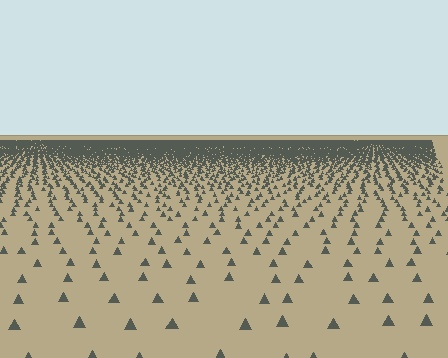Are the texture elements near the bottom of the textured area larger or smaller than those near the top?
Larger. Near the bottom, elements are closer to the viewer and appear at a bigger on-screen size.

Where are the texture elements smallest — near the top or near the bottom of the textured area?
Near the top.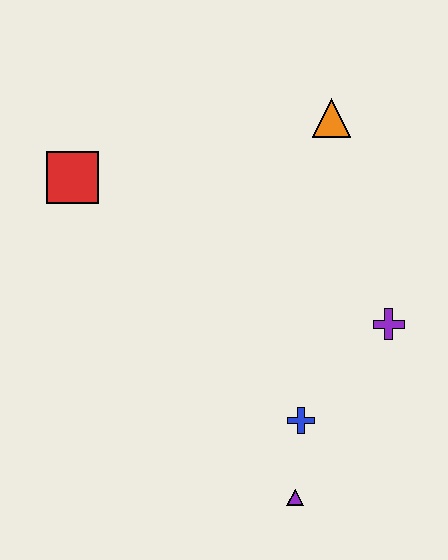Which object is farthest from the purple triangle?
The red square is farthest from the purple triangle.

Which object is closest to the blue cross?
The purple triangle is closest to the blue cross.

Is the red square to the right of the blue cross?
No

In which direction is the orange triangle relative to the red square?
The orange triangle is to the right of the red square.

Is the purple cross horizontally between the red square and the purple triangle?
No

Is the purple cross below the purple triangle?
No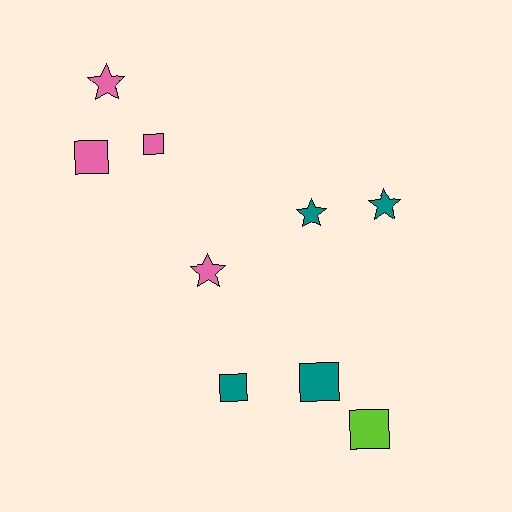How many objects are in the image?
There are 9 objects.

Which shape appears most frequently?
Square, with 5 objects.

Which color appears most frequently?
Pink, with 4 objects.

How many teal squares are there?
There are 2 teal squares.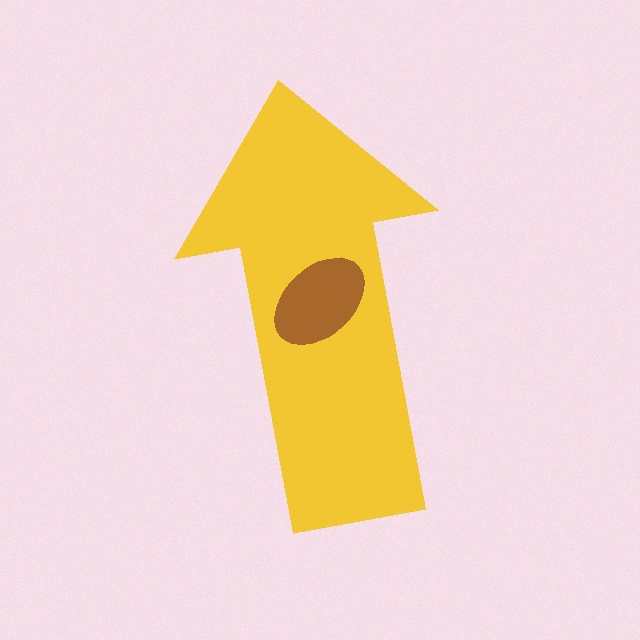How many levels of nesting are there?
2.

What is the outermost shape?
The yellow arrow.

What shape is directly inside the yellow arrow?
The brown ellipse.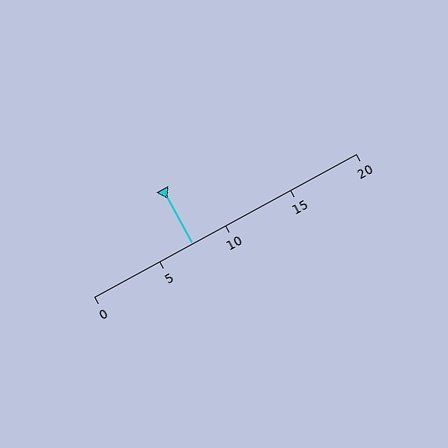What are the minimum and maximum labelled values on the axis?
The axis runs from 0 to 20.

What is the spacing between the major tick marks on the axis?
The major ticks are spaced 5 apart.